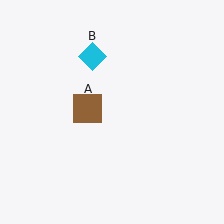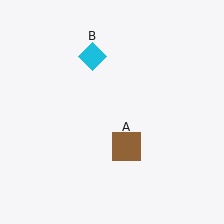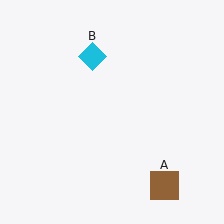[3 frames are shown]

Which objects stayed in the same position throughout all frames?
Cyan diamond (object B) remained stationary.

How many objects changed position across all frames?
1 object changed position: brown square (object A).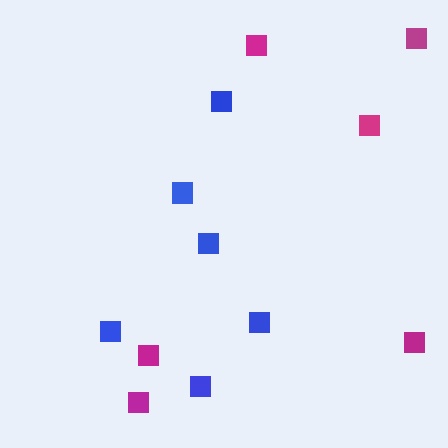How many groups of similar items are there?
There are 2 groups: one group of blue squares (6) and one group of magenta squares (6).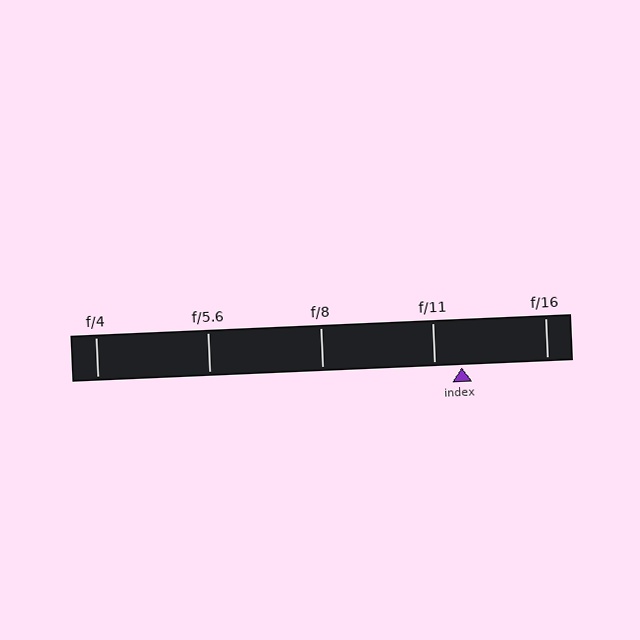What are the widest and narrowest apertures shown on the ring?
The widest aperture shown is f/4 and the narrowest is f/16.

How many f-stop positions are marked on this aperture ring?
There are 5 f-stop positions marked.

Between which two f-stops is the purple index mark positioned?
The index mark is between f/11 and f/16.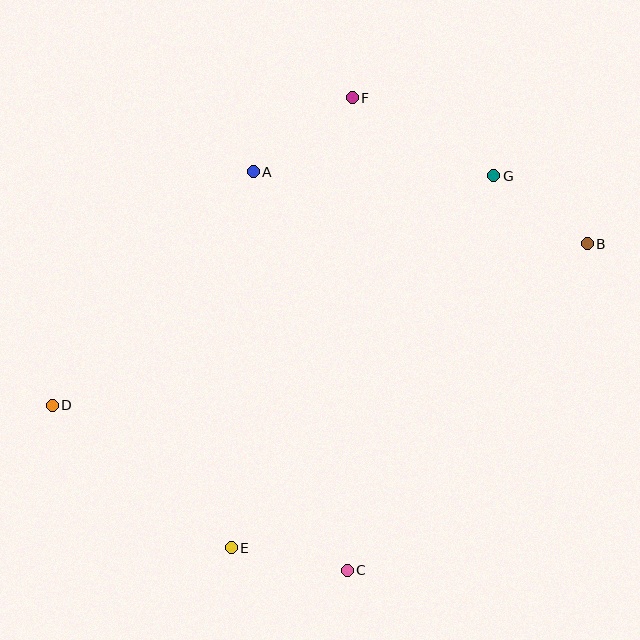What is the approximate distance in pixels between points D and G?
The distance between D and G is approximately 498 pixels.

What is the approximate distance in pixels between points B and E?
The distance between B and E is approximately 468 pixels.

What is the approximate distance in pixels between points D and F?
The distance between D and F is approximately 430 pixels.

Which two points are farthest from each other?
Points B and D are farthest from each other.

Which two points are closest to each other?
Points B and G are closest to each other.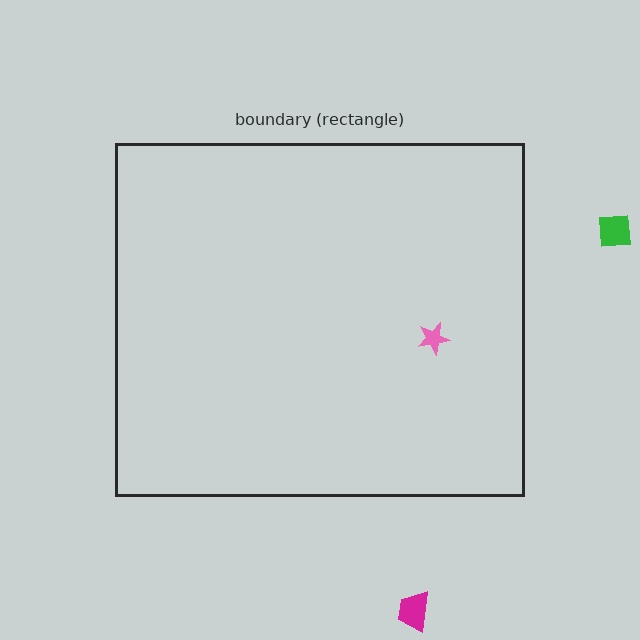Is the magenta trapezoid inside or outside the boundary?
Outside.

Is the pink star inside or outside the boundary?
Inside.